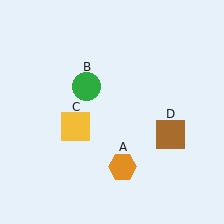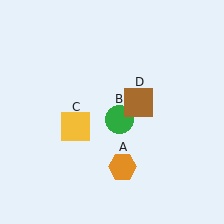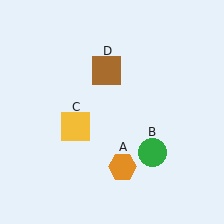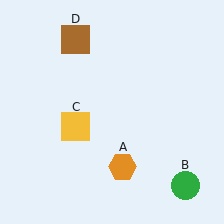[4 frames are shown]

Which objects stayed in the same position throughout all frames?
Orange hexagon (object A) and yellow square (object C) remained stationary.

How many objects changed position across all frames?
2 objects changed position: green circle (object B), brown square (object D).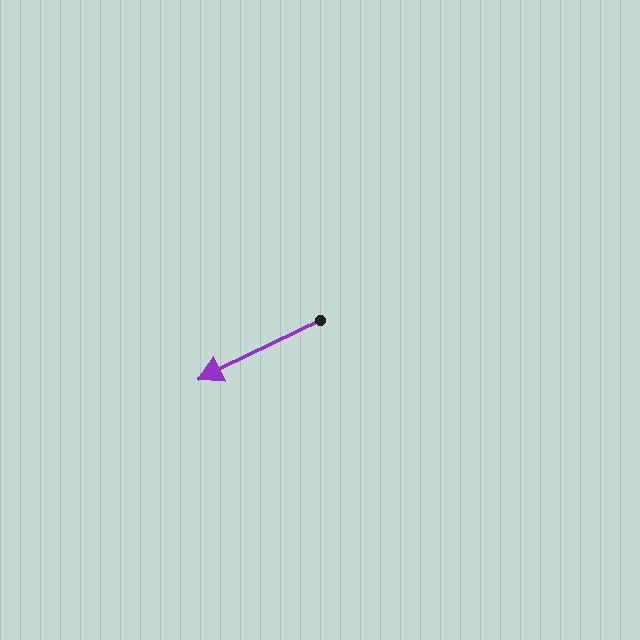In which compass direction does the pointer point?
Southwest.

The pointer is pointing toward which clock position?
Roughly 8 o'clock.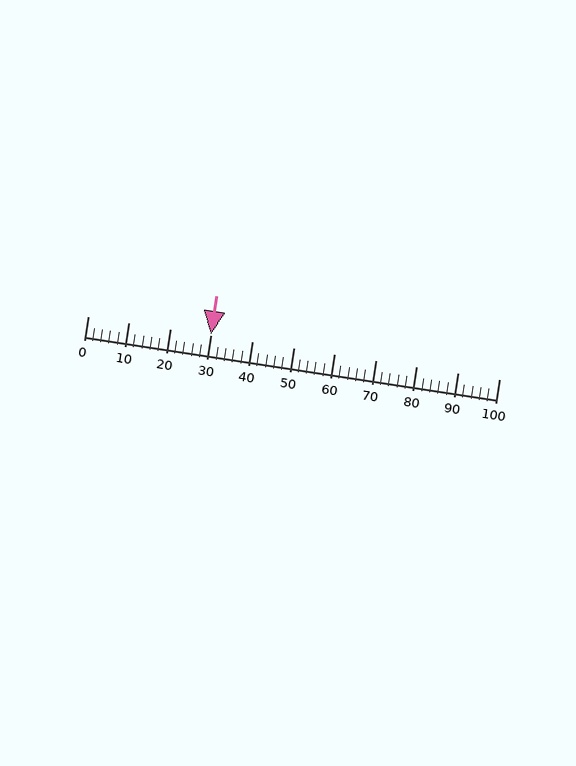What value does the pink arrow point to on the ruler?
The pink arrow points to approximately 30.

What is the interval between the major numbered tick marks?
The major tick marks are spaced 10 units apart.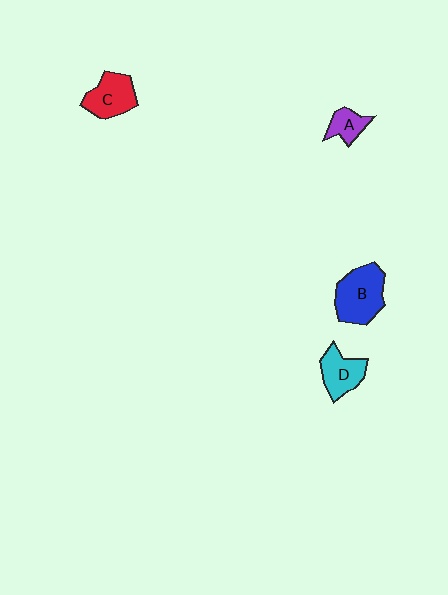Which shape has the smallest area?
Shape A (purple).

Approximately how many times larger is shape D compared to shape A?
Approximately 1.6 times.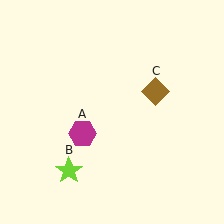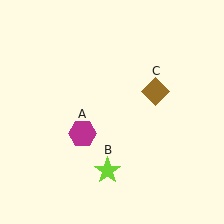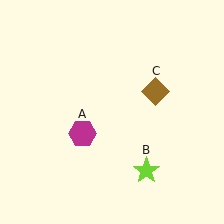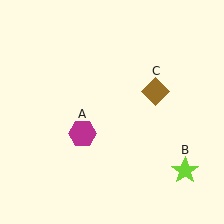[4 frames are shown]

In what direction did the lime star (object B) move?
The lime star (object B) moved right.